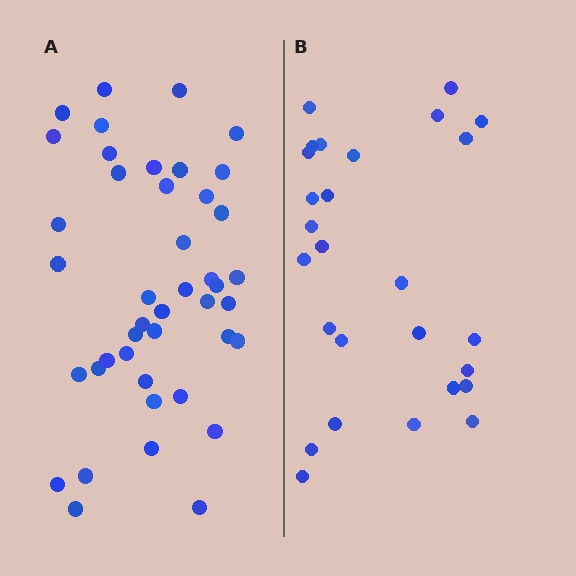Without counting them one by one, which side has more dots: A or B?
Region A (the left region) has more dots.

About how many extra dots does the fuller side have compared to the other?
Region A has approximately 15 more dots than region B.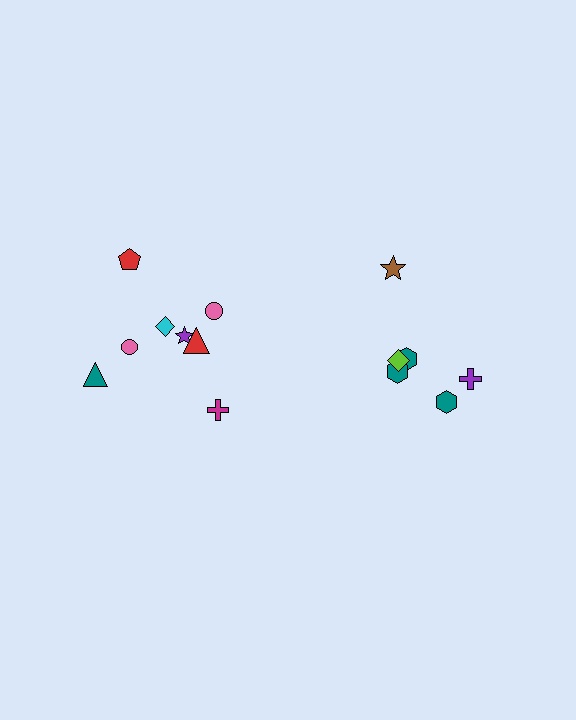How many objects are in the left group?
There are 8 objects.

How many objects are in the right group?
There are 6 objects.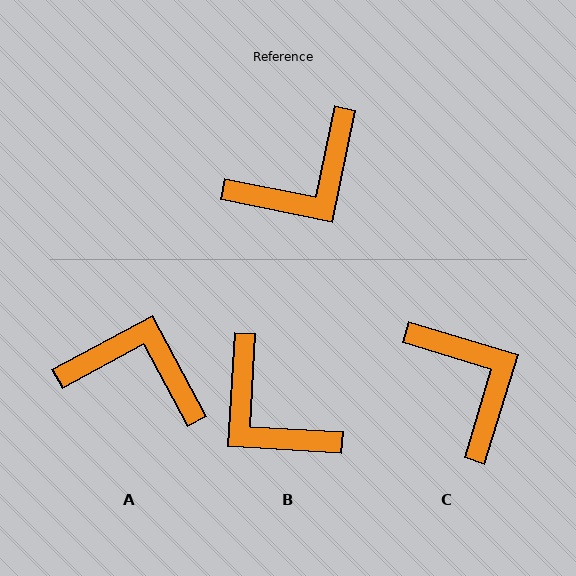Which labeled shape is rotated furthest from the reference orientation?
A, about 130 degrees away.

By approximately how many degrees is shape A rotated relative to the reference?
Approximately 130 degrees counter-clockwise.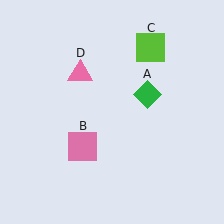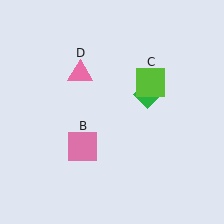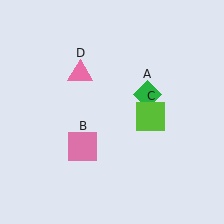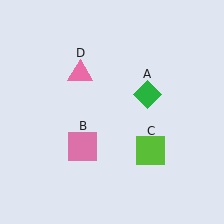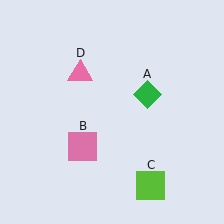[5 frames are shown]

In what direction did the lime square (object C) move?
The lime square (object C) moved down.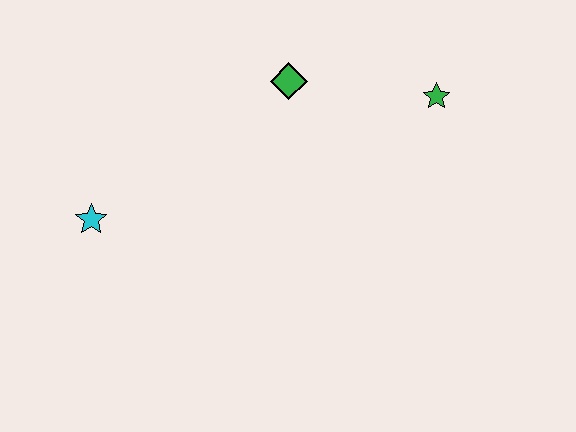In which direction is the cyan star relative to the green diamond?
The cyan star is to the left of the green diamond.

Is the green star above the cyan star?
Yes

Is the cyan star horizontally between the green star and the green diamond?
No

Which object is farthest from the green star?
The cyan star is farthest from the green star.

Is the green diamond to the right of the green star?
No